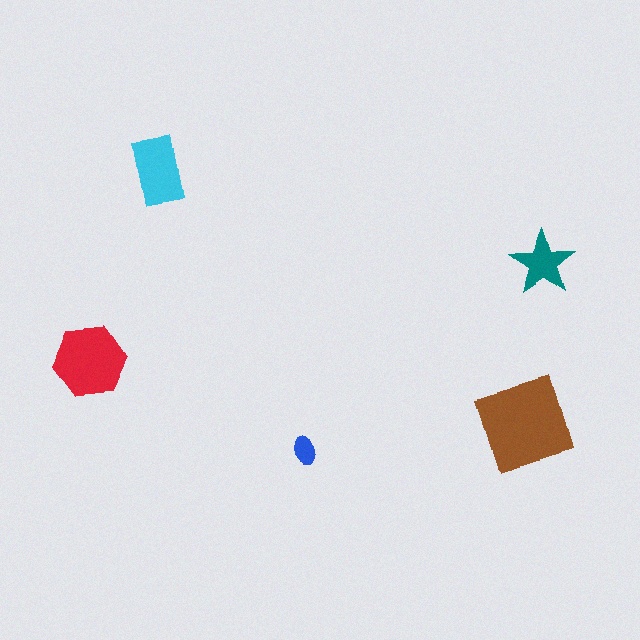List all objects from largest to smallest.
The brown square, the red hexagon, the cyan rectangle, the teal star, the blue ellipse.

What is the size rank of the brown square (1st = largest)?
1st.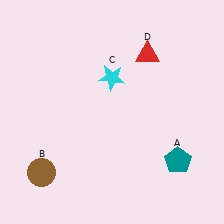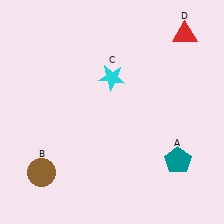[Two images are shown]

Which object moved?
The red triangle (D) moved right.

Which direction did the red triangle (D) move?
The red triangle (D) moved right.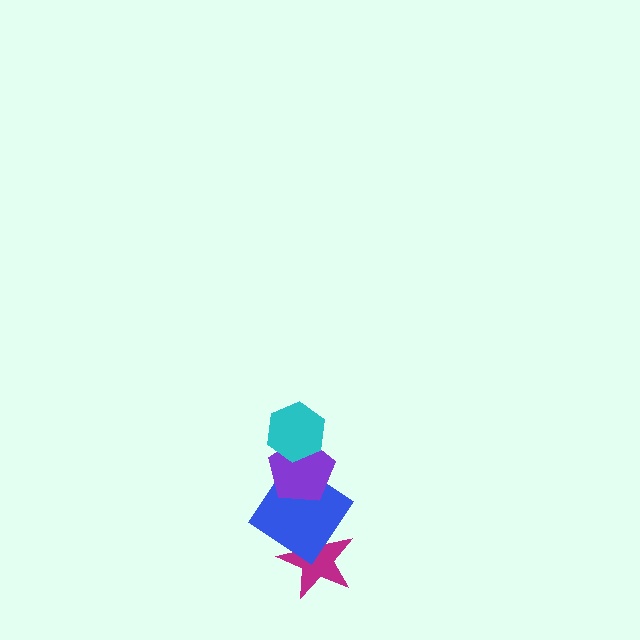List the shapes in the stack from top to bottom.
From top to bottom: the cyan hexagon, the purple pentagon, the blue diamond, the magenta star.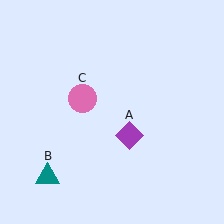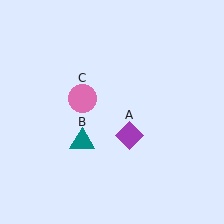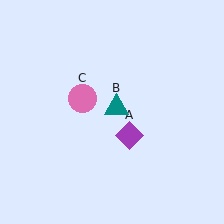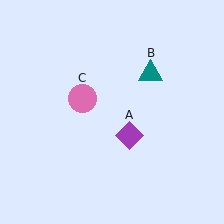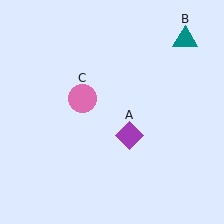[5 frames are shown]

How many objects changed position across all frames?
1 object changed position: teal triangle (object B).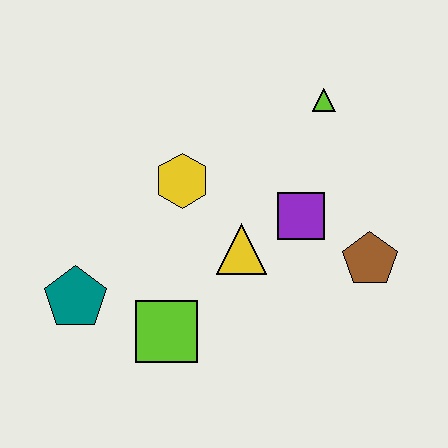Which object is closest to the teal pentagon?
The lime square is closest to the teal pentagon.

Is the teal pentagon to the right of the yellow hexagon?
No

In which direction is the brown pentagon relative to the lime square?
The brown pentagon is to the right of the lime square.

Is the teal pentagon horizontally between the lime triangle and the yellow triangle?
No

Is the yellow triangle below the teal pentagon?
No